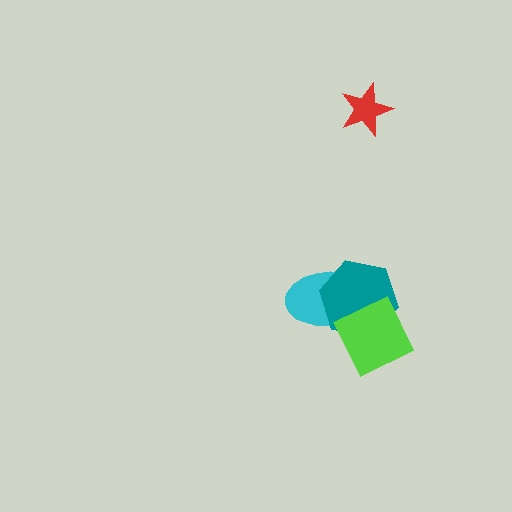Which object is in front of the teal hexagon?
The lime diamond is in front of the teal hexagon.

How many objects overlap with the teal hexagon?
2 objects overlap with the teal hexagon.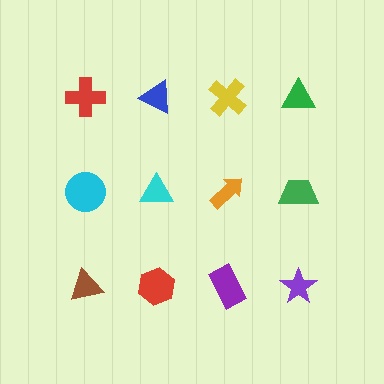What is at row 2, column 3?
An orange arrow.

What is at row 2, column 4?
A green trapezoid.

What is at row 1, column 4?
A green triangle.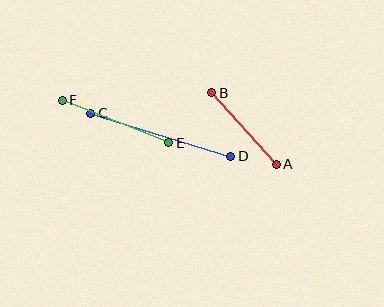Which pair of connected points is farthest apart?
Points C and D are farthest apart.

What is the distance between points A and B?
The distance is approximately 96 pixels.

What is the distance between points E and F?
The distance is approximately 114 pixels.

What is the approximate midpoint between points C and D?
The midpoint is at approximately (161, 135) pixels.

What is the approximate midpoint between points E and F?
The midpoint is at approximately (116, 121) pixels.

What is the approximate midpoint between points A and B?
The midpoint is at approximately (244, 128) pixels.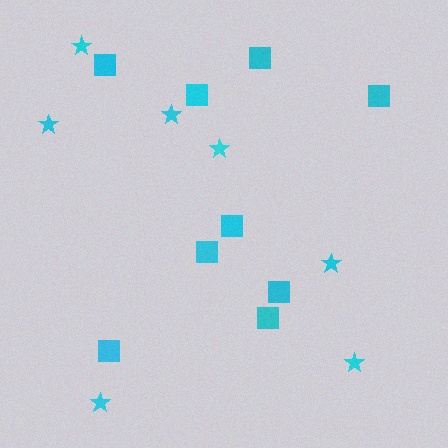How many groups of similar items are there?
There are 2 groups: one group of stars (7) and one group of squares (9).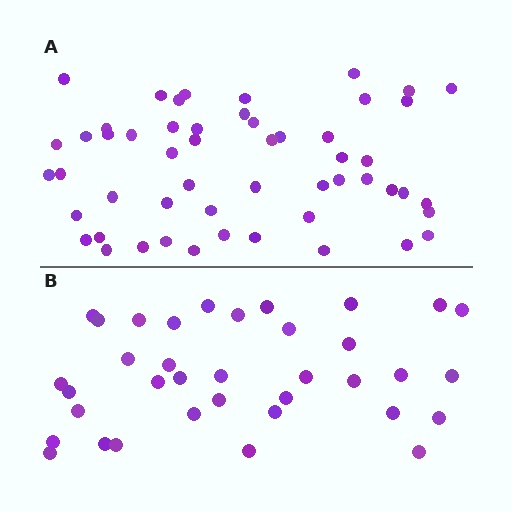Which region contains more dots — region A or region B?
Region A (the top region) has more dots.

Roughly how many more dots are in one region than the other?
Region A has approximately 15 more dots than region B.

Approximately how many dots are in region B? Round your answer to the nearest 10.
About 40 dots. (The exact count is 36, which rounds to 40.)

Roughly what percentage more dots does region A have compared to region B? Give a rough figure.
About 45% more.